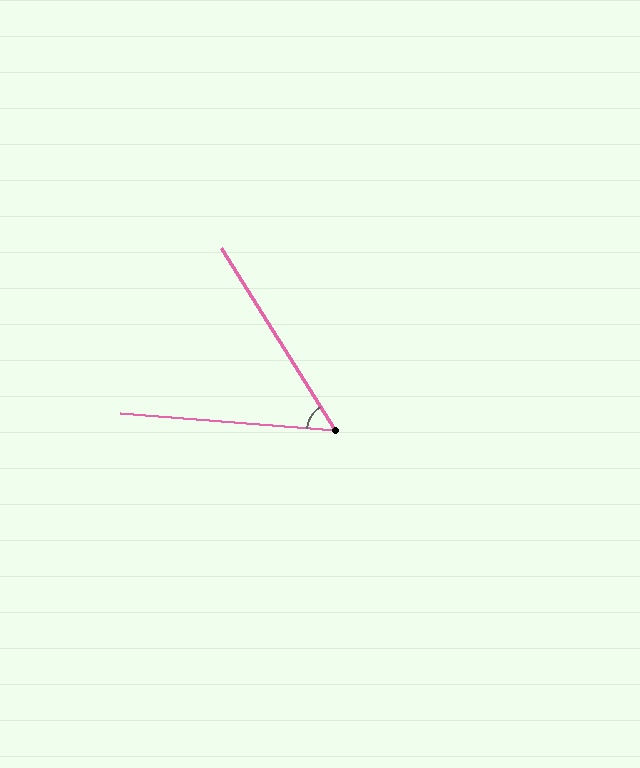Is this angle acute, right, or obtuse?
It is acute.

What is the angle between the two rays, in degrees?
Approximately 54 degrees.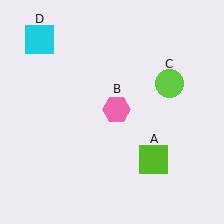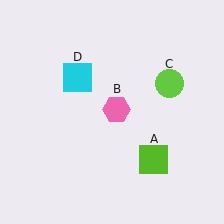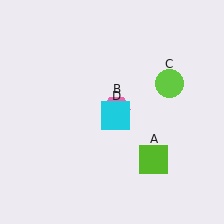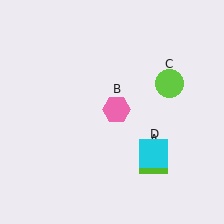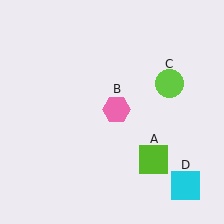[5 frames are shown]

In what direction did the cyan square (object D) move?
The cyan square (object D) moved down and to the right.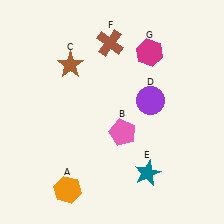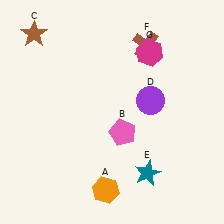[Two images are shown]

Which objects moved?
The objects that moved are: the orange hexagon (A), the brown star (C), the brown cross (F).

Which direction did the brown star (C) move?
The brown star (C) moved left.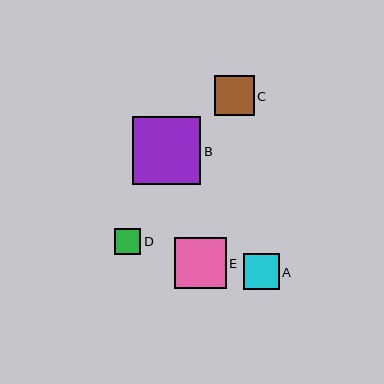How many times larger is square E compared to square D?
Square E is approximately 2.0 times the size of square D.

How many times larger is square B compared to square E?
Square B is approximately 1.3 times the size of square E.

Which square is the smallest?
Square D is the smallest with a size of approximately 26 pixels.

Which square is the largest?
Square B is the largest with a size of approximately 69 pixels.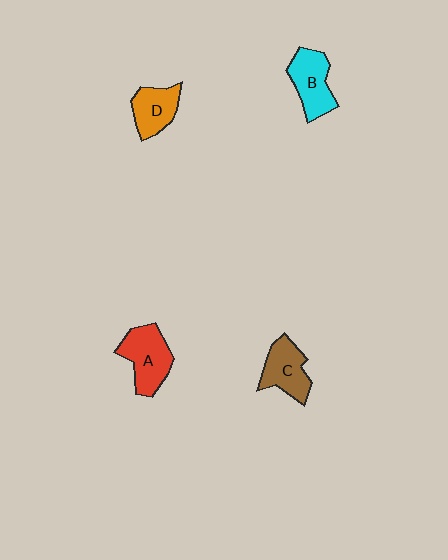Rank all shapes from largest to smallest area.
From largest to smallest: A (red), B (cyan), C (brown), D (orange).